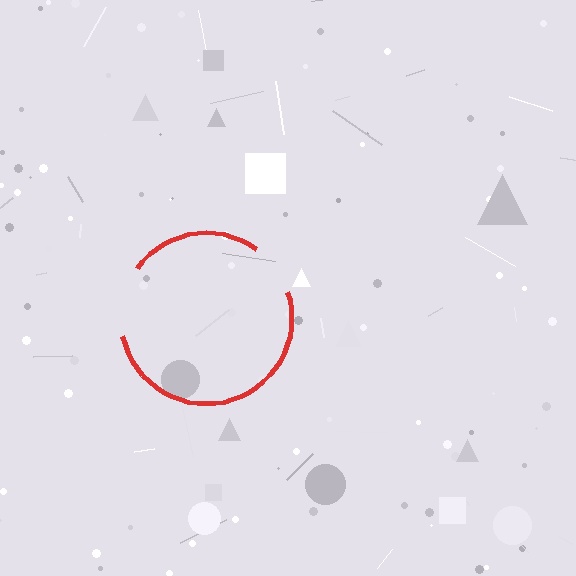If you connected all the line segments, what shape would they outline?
They would outline a circle.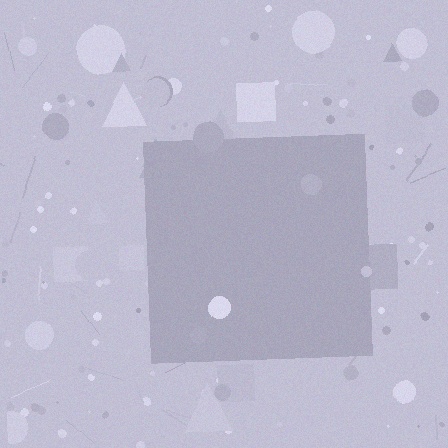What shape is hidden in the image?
A square is hidden in the image.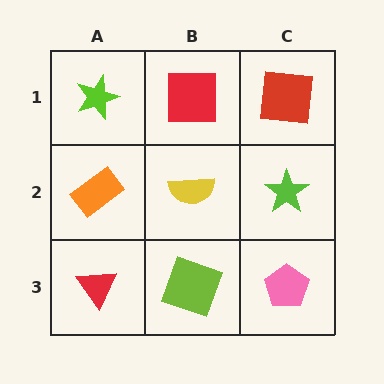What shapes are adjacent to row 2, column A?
A lime star (row 1, column A), a red triangle (row 3, column A), a yellow semicircle (row 2, column B).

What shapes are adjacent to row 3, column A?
An orange rectangle (row 2, column A), a lime square (row 3, column B).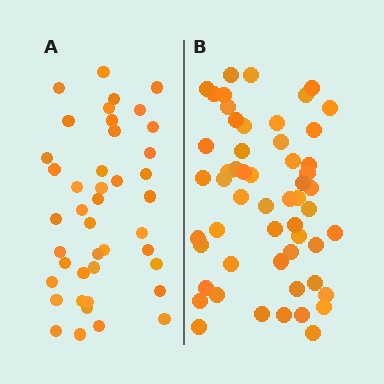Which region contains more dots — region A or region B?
Region B (the right region) has more dots.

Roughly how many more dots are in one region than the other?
Region B has approximately 15 more dots than region A.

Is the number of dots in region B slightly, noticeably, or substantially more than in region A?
Region B has noticeably more, but not dramatically so. The ratio is roughly 1.3 to 1.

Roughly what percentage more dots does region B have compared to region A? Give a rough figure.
About 30% more.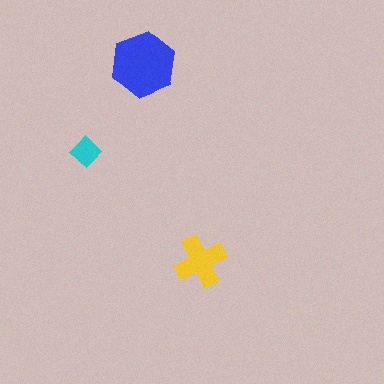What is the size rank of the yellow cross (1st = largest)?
2nd.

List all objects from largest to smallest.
The blue hexagon, the yellow cross, the cyan diamond.